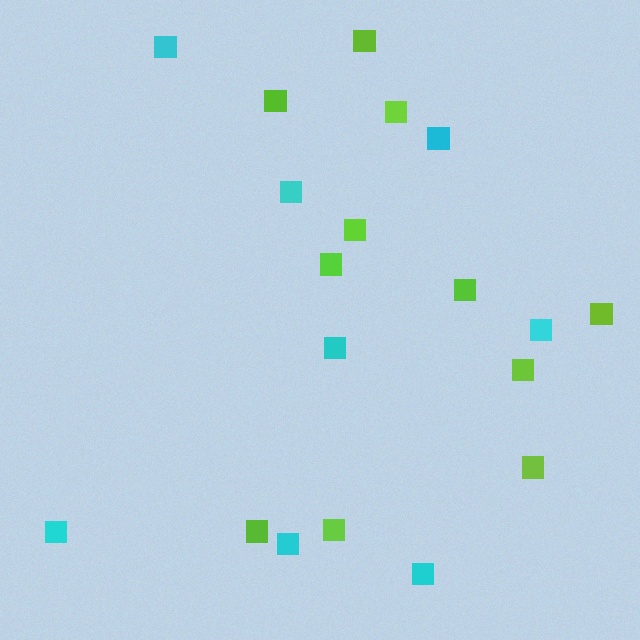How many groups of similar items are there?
There are 2 groups: one group of cyan squares (8) and one group of lime squares (11).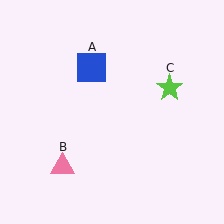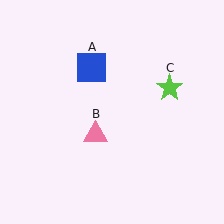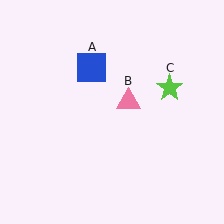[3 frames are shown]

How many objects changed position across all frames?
1 object changed position: pink triangle (object B).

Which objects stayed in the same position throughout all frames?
Blue square (object A) and lime star (object C) remained stationary.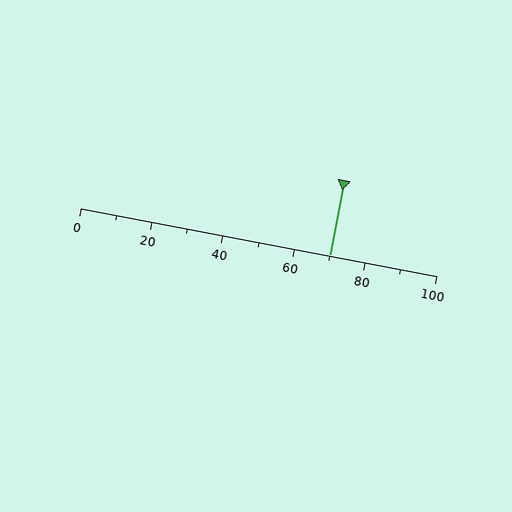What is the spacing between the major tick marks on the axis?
The major ticks are spaced 20 apart.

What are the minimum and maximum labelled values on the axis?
The axis runs from 0 to 100.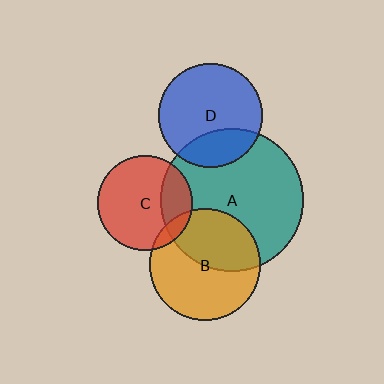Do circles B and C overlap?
Yes.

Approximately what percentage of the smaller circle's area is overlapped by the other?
Approximately 10%.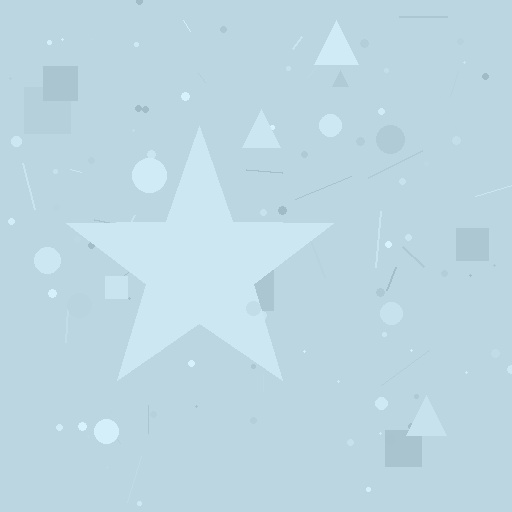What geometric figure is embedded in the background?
A star is embedded in the background.